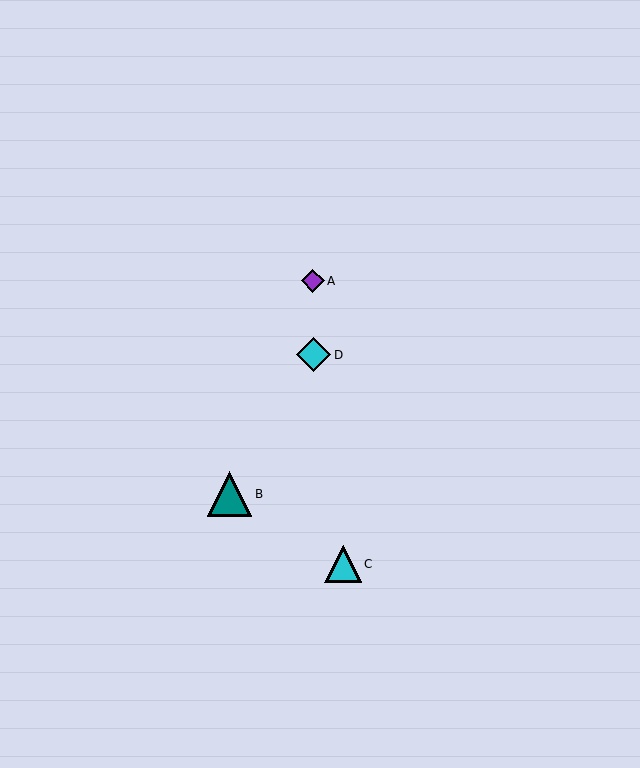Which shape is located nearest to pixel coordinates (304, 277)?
The purple diamond (labeled A) at (313, 281) is nearest to that location.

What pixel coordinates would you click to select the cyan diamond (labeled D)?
Click at (314, 355) to select the cyan diamond D.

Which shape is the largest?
The teal triangle (labeled B) is the largest.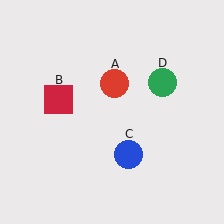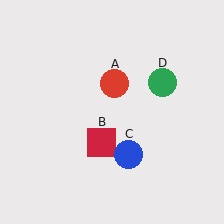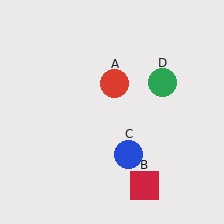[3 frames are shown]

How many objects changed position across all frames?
1 object changed position: red square (object B).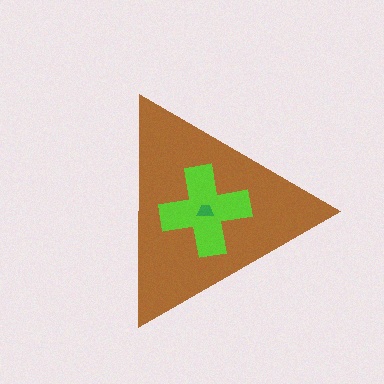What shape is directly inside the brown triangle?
The lime cross.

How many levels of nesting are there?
3.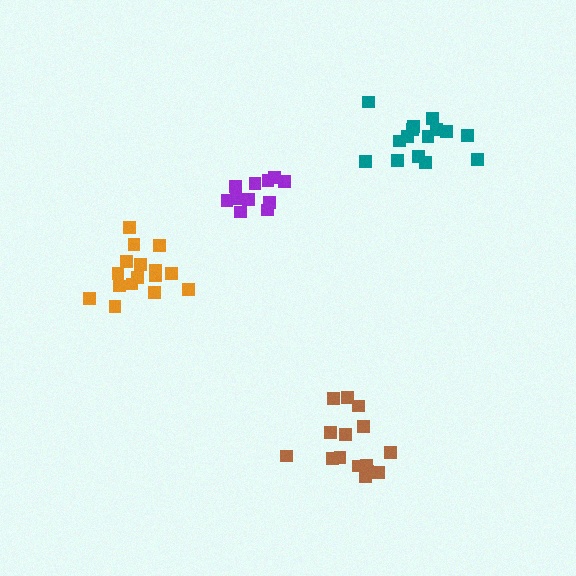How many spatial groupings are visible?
There are 4 spatial groupings.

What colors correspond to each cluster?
The clusters are colored: teal, purple, brown, orange.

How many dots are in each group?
Group 1: 15 dots, Group 2: 11 dots, Group 3: 15 dots, Group 4: 16 dots (57 total).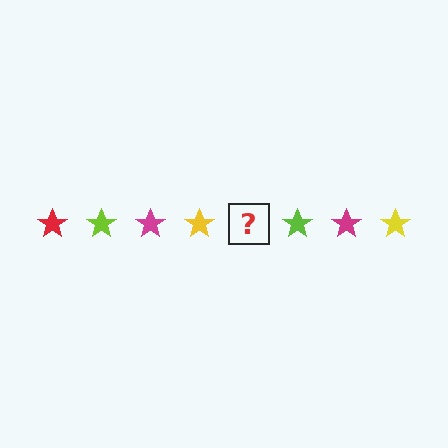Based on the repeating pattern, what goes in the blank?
The blank should be a red star.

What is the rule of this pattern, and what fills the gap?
The rule is that the pattern cycles through red, lime, magenta, yellow stars. The gap should be filled with a red star.